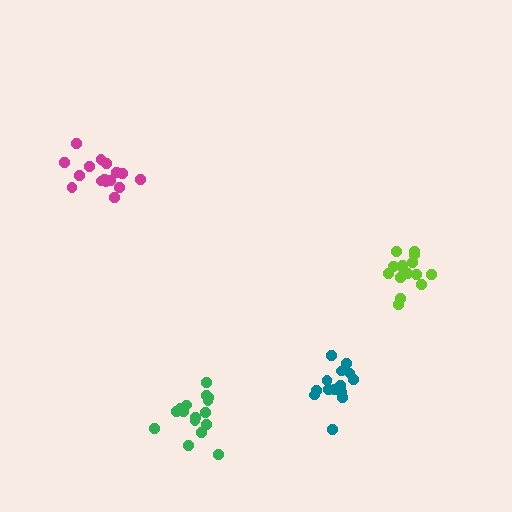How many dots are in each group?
Group 1: 17 dots, Group 2: 16 dots, Group 3: 15 dots, Group 4: 16 dots (64 total).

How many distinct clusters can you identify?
There are 4 distinct clusters.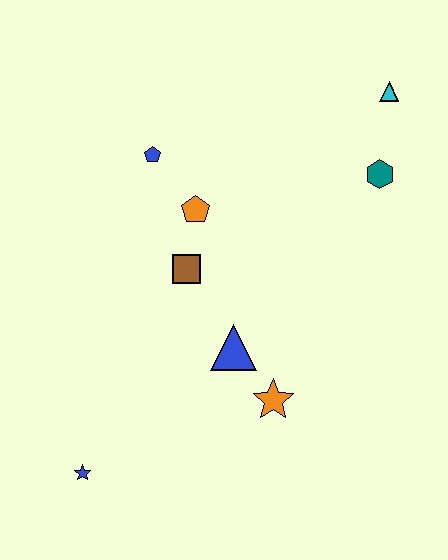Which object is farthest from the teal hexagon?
The blue star is farthest from the teal hexagon.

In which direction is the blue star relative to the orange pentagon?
The blue star is below the orange pentagon.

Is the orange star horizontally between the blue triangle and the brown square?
No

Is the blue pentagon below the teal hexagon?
No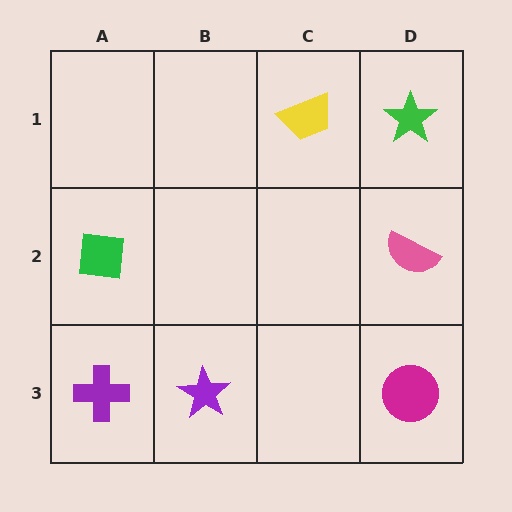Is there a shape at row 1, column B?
No, that cell is empty.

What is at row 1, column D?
A green star.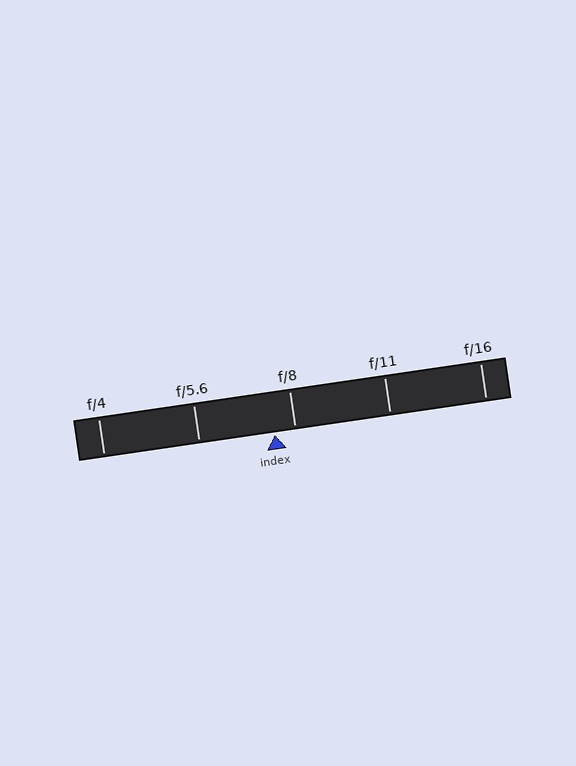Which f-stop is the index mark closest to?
The index mark is closest to f/8.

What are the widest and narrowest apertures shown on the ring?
The widest aperture shown is f/4 and the narrowest is f/16.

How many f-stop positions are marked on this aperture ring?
There are 5 f-stop positions marked.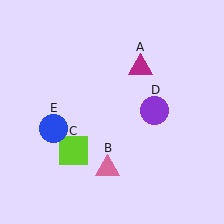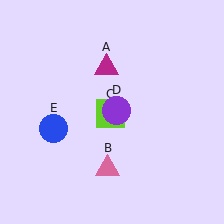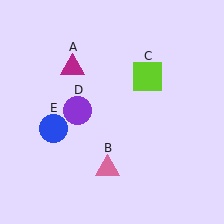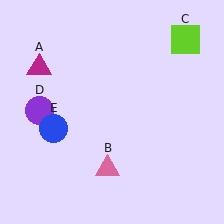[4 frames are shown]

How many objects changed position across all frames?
3 objects changed position: magenta triangle (object A), lime square (object C), purple circle (object D).